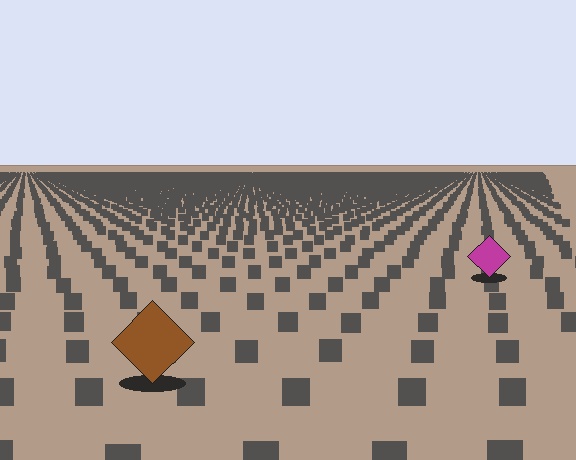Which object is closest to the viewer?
The brown diamond is closest. The texture marks near it are larger and more spread out.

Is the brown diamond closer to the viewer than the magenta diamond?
Yes. The brown diamond is closer — you can tell from the texture gradient: the ground texture is coarser near it.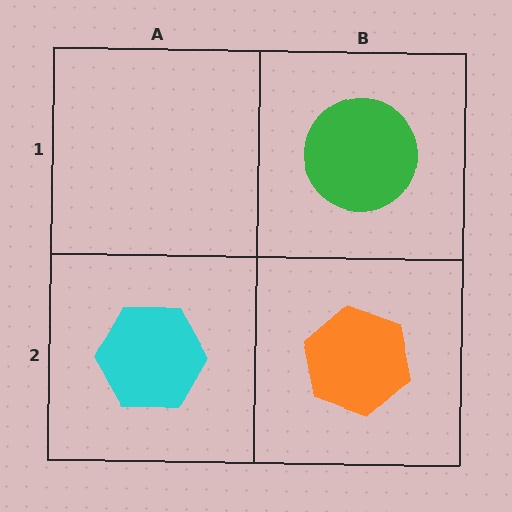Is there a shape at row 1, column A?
No, that cell is empty.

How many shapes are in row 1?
1 shape.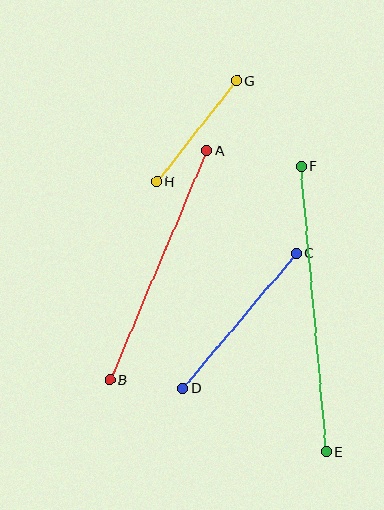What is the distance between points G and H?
The distance is approximately 129 pixels.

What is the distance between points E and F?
The distance is approximately 286 pixels.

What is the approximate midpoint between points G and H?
The midpoint is at approximately (197, 131) pixels.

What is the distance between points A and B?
The distance is approximately 249 pixels.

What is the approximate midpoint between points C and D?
The midpoint is at approximately (240, 321) pixels.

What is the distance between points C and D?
The distance is approximately 176 pixels.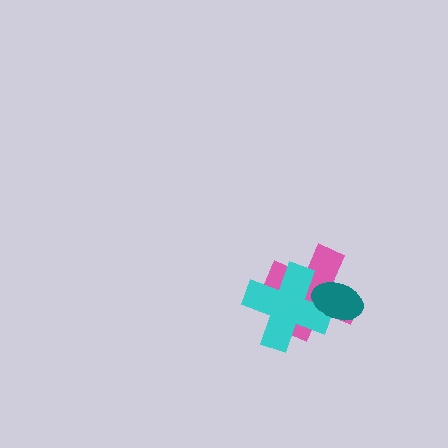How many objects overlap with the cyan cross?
2 objects overlap with the cyan cross.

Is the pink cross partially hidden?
Yes, it is partially covered by another shape.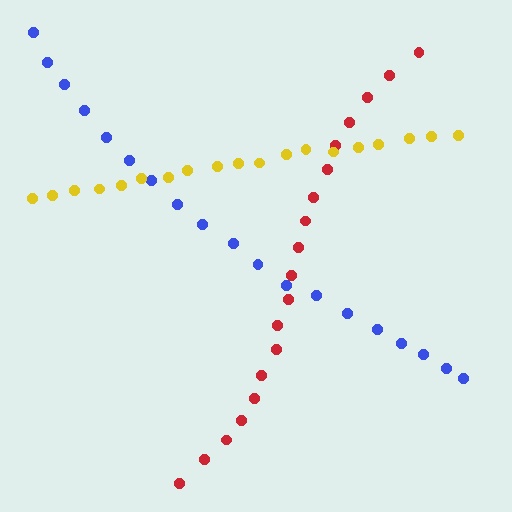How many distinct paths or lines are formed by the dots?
There are 3 distinct paths.